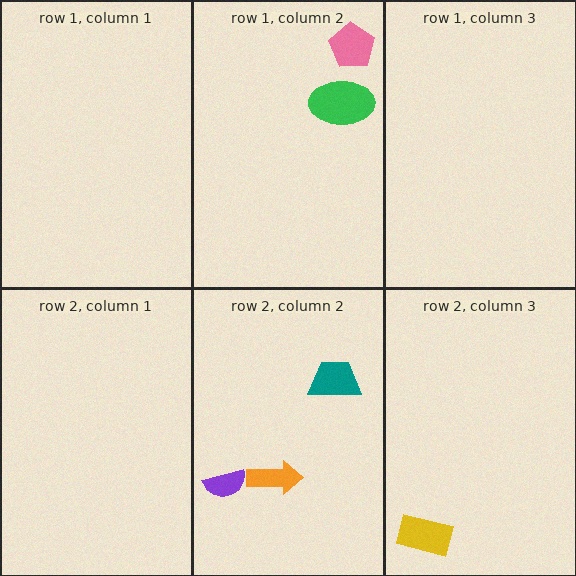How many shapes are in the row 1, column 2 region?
2.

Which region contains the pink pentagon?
The row 1, column 2 region.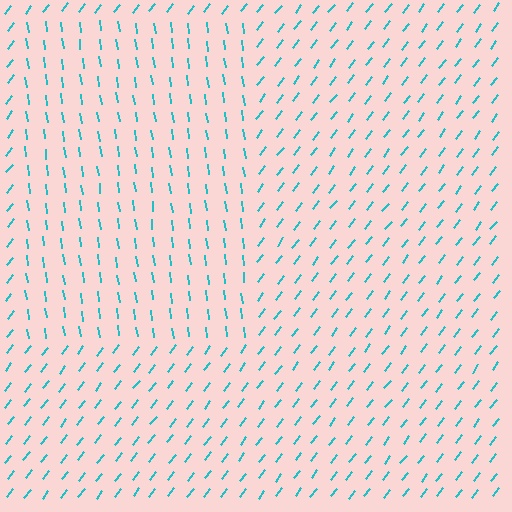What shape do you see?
I see a rectangle.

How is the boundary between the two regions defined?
The boundary is defined purely by a change in line orientation (approximately 45 degrees difference). All lines are the same color and thickness.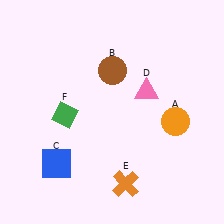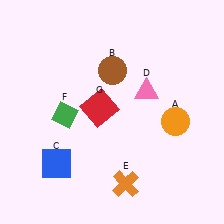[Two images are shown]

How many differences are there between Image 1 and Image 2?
There is 1 difference between the two images.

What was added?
A red square (G) was added in Image 2.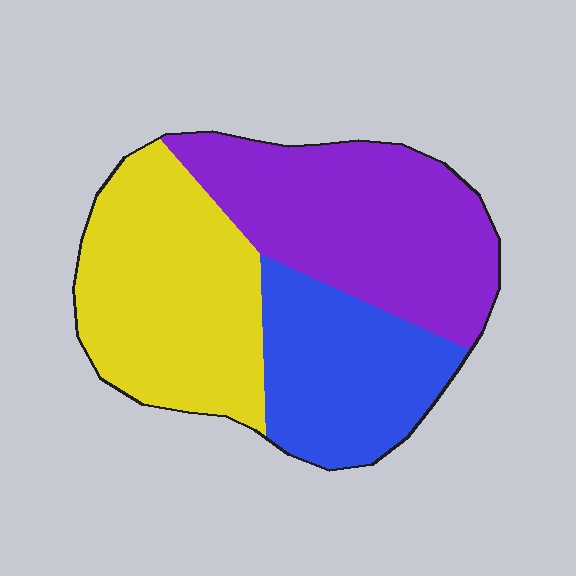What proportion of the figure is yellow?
Yellow covers about 35% of the figure.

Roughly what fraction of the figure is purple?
Purple covers around 40% of the figure.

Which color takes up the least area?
Blue, at roughly 25%.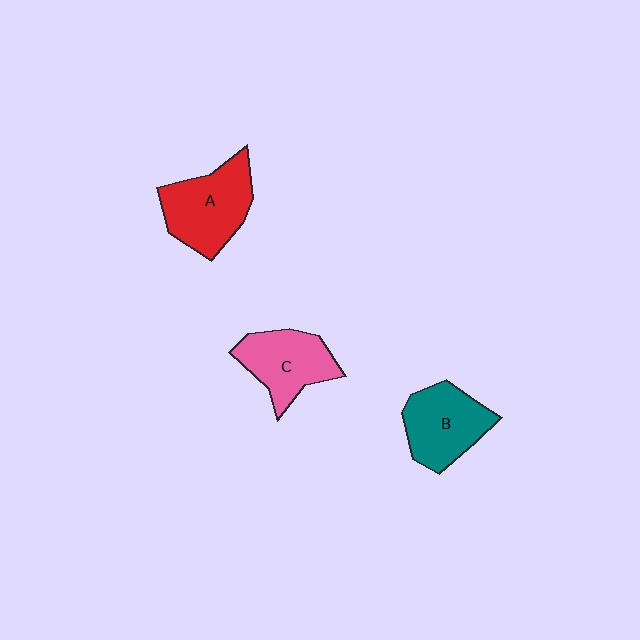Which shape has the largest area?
Shape A (red).